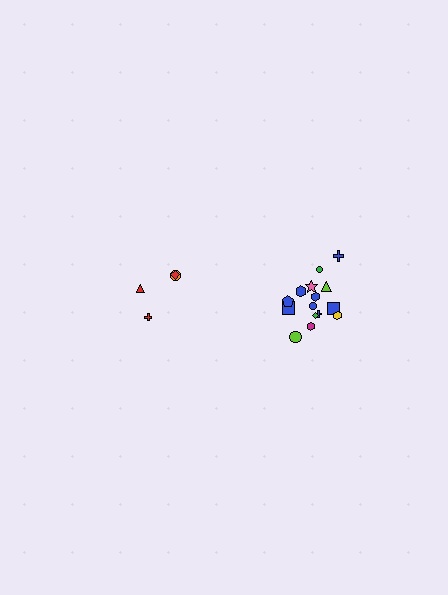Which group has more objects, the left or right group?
The right group.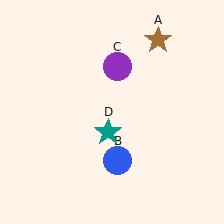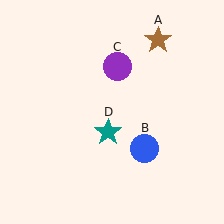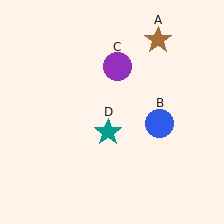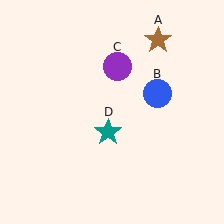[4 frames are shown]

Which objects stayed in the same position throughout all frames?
Brown star (object A) and purple circle (object C) and teal star (object D) remained stationary.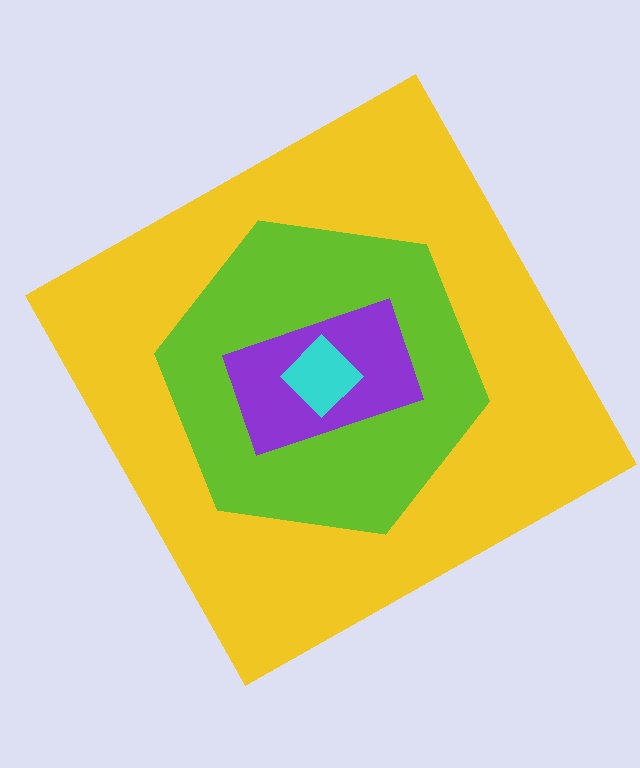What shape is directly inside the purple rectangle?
The cyan diamond.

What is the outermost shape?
The yellow square.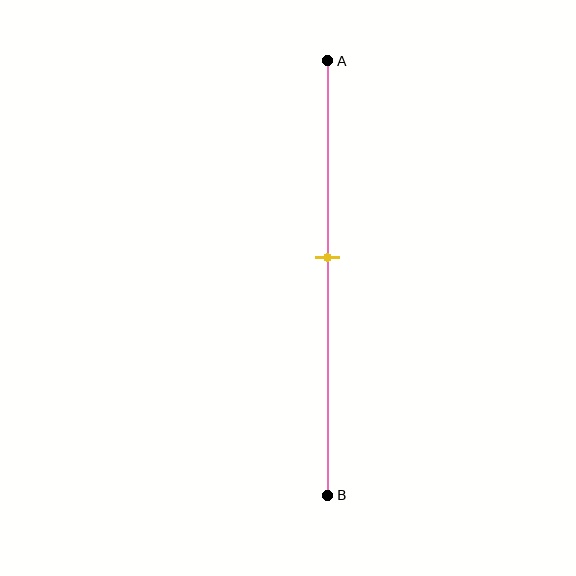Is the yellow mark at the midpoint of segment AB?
No, the mark is at about 45% from A, not at the 50% midpoint.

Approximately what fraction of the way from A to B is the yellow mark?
The yellow mark is approximately 45% of the way from A to B.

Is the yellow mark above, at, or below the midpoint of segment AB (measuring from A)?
The yellow mark is above the midpoint of segment AB.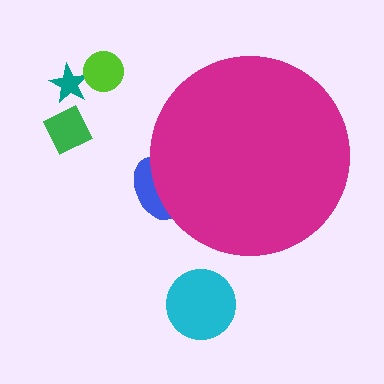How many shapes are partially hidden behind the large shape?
1 shape is partially hidden.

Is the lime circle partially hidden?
No, the lime circle is fully visible.